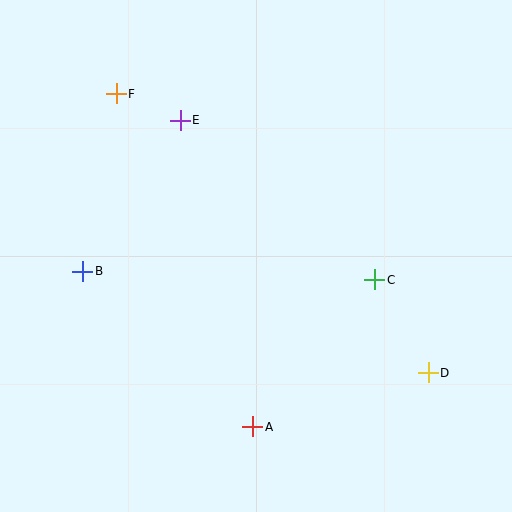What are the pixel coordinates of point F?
Point F is at (116, 94).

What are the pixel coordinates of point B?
Point B is at (83, 271).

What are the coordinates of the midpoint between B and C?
The midpoint between B and C is at (229, 275).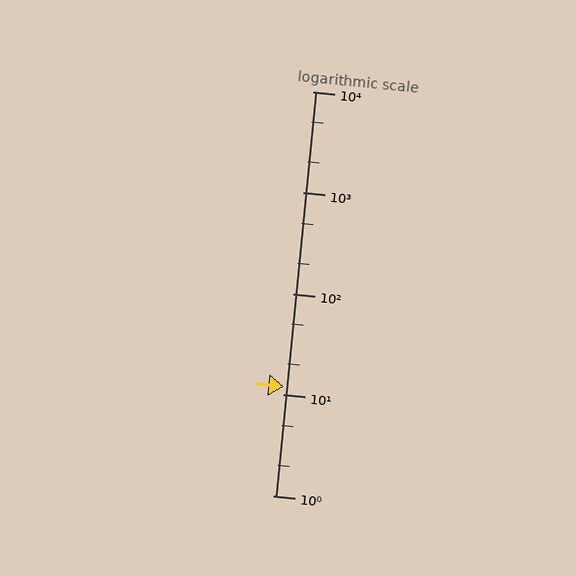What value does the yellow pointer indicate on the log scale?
The pointer indicates approximately 12.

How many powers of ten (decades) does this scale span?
The scale spans 4 decades, from 1 to 10000.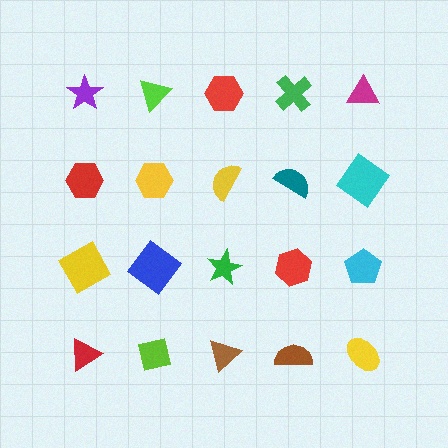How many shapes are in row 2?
5 shapes.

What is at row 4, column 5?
A yellow ellipse.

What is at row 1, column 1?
A purple star.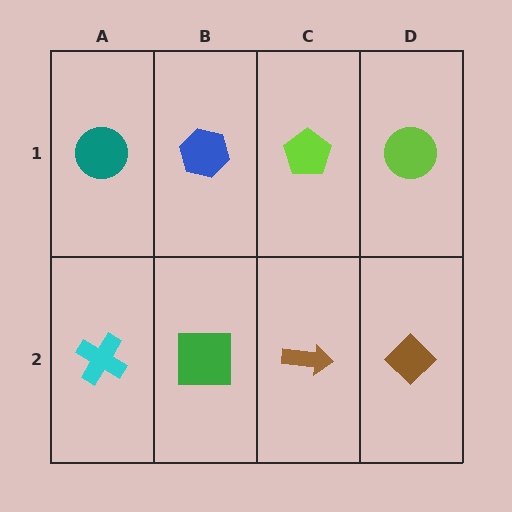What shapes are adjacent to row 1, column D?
A brown diamond (row 2, column D), a lime pentagon (row 1, column C).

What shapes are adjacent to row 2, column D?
A lime circle (row 1, column D), a brown arrow (row 2, column C).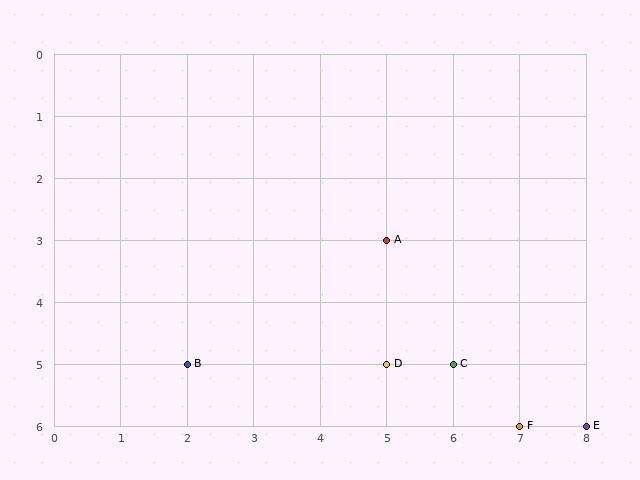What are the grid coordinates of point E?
Point E is at grid coordinates (8, 6).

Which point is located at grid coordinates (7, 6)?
Point F is at (7, 6).